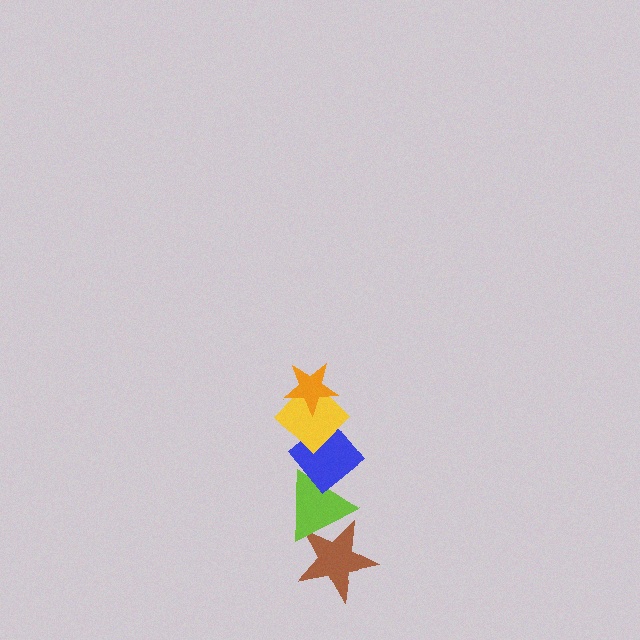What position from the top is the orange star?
The orange star is 1st from the top.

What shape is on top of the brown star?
The lime triangle is on top of the brown star.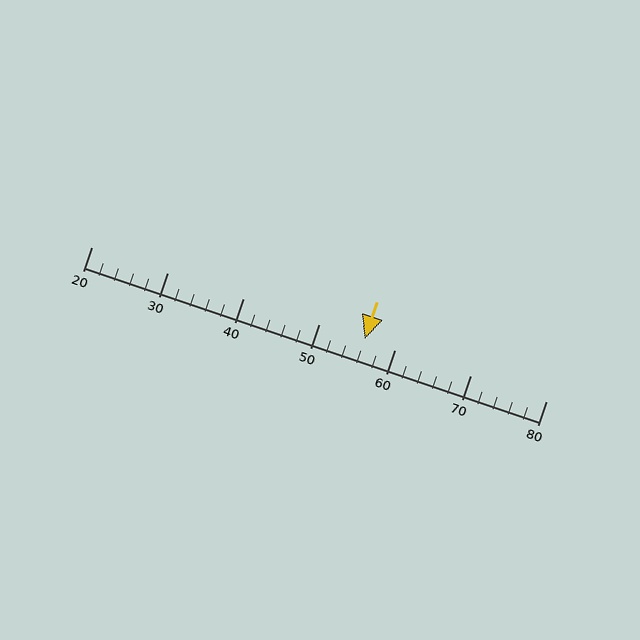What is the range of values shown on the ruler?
The ruler shows values from 20 to 80.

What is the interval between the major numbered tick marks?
The major tick marks are spaced 10 units apart.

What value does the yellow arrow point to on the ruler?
The yellow arrow points to approximately 56.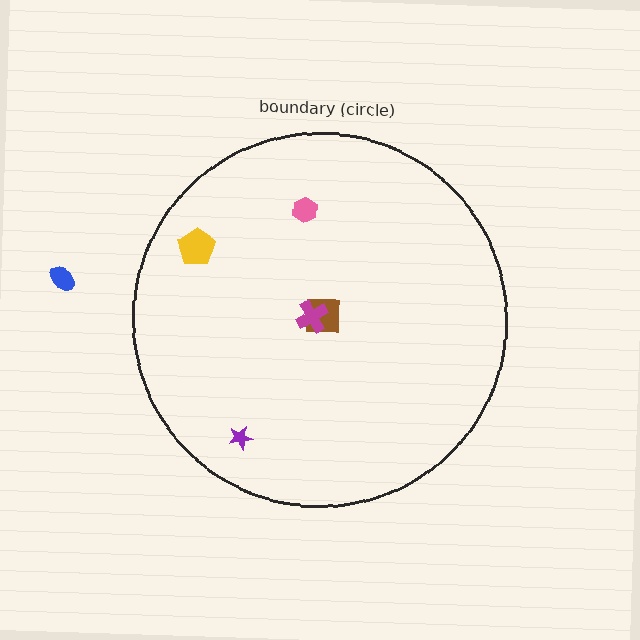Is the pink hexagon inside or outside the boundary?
Inside.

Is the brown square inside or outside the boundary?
Inside.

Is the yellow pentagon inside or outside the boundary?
Inside.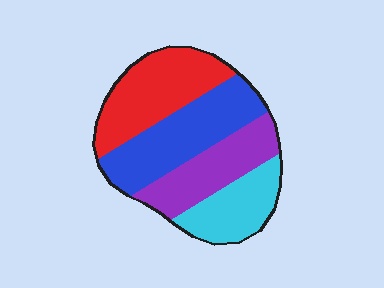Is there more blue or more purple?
Blue.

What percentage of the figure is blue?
Blue covers roughly 30% of the figure.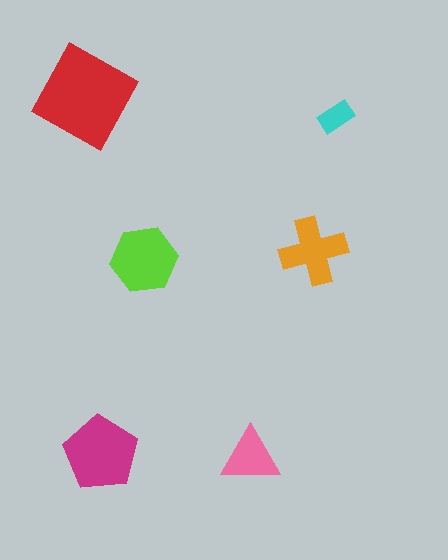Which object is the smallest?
The cyan rectangle.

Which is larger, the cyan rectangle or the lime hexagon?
The lime hexagon.